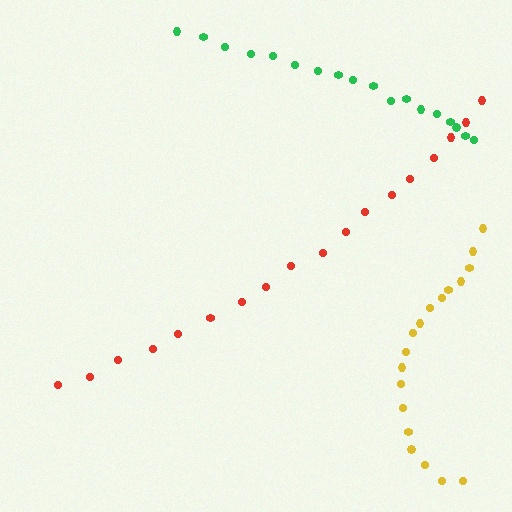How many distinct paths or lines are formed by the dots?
There are 3 distinct paths.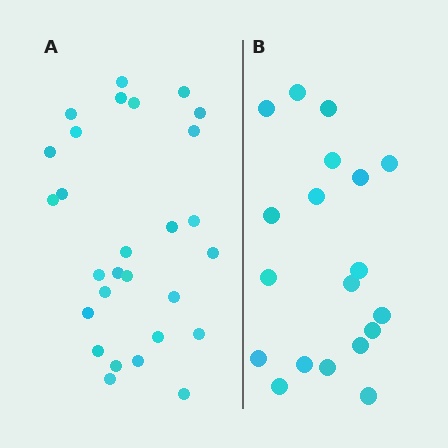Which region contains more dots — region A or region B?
Region A (the left region) has more dots.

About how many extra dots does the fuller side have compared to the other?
Region A has roughly 8 or so more dots than region B.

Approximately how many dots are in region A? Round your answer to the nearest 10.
About 30 dots. (The exact count is 28, which rounds to 30.)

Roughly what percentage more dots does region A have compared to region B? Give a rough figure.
About 45% more.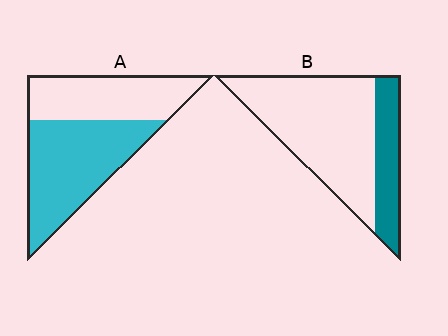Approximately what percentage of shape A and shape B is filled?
A is approximately 60% and B is approximately 25%.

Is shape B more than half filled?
No.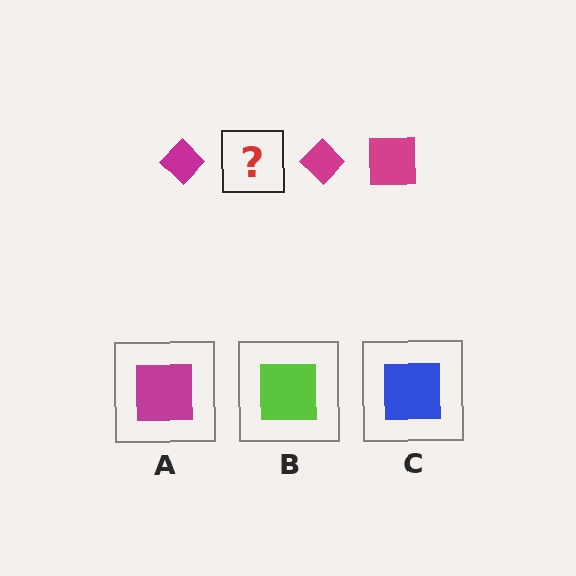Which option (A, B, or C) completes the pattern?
A.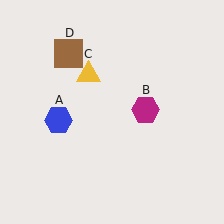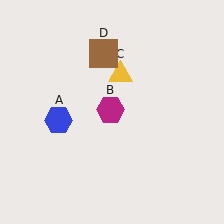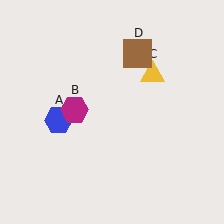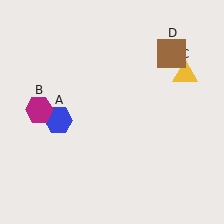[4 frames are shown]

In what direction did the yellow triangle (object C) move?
The yellow triangle (object C) moved right.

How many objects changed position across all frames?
3 objects changed position: magenta hexagon (object B), yellow triangle (object C), brown square (object D).